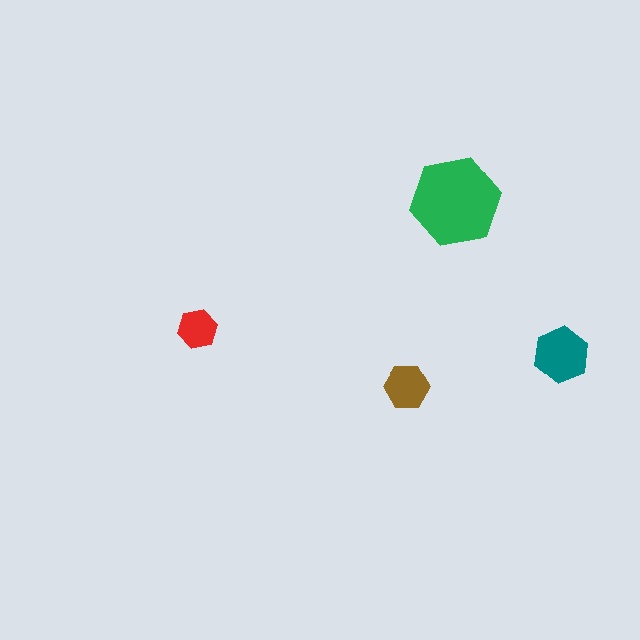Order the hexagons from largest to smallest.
the green one, the teal one, the brown one, the red one.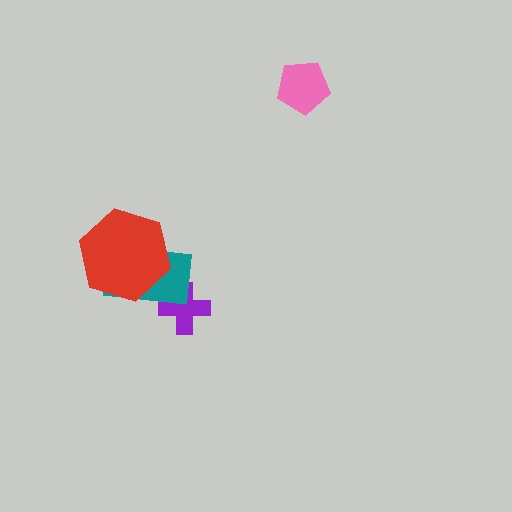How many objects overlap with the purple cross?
1 object overlaps with the purple cross.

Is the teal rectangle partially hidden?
Yes, it is partially covered by another shape.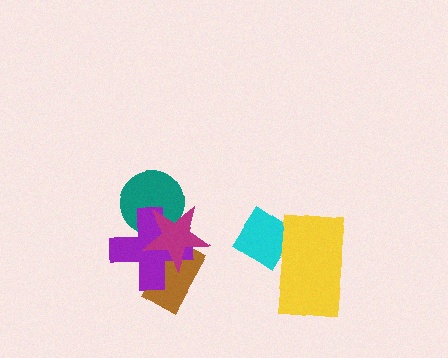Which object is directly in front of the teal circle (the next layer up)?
The purple cross is directly in front of the teal circle.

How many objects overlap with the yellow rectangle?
1 object overlaps with the yellow rectangle.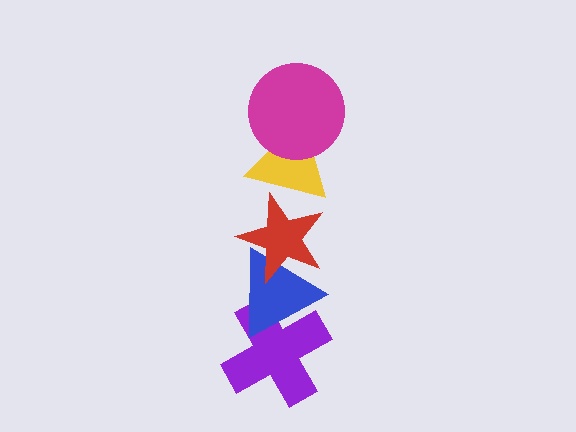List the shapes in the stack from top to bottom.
From top to bottom: the magenta circle, the yellow triangle, the red star, the blue triangle, the purple cross.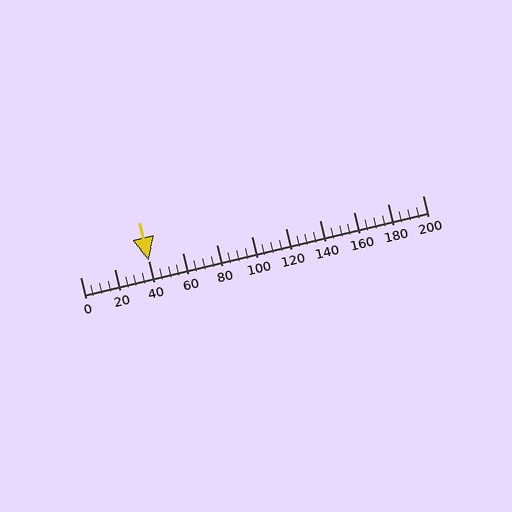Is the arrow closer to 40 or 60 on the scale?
The arrow is closer to 40.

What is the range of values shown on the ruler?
The ruler shows values from 0 to 200.